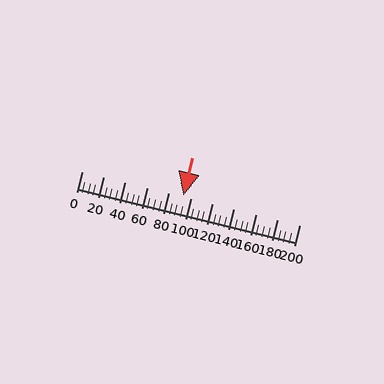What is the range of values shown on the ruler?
The ruler shows values from 0 to 200.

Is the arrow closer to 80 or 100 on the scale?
The arrow is closer to 100.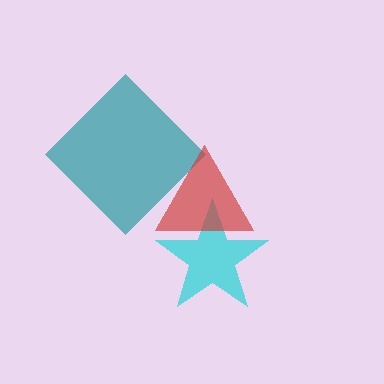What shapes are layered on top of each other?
The layered shapes are: a teal diamond, a cyan star, a red triangle.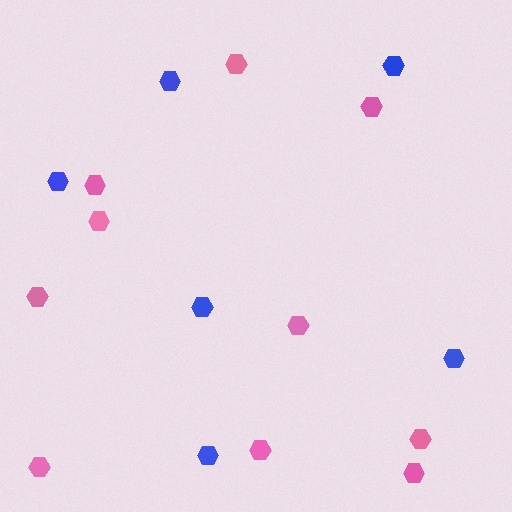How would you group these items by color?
There are 2 groups: one group of pink hexagons (10) and one group of blue hexagons (6).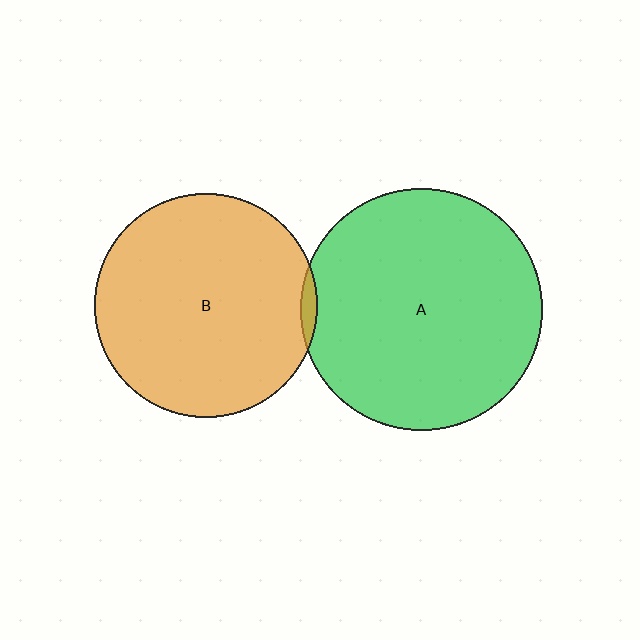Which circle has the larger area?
Circle A (green).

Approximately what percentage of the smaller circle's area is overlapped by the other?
Approximately 5%.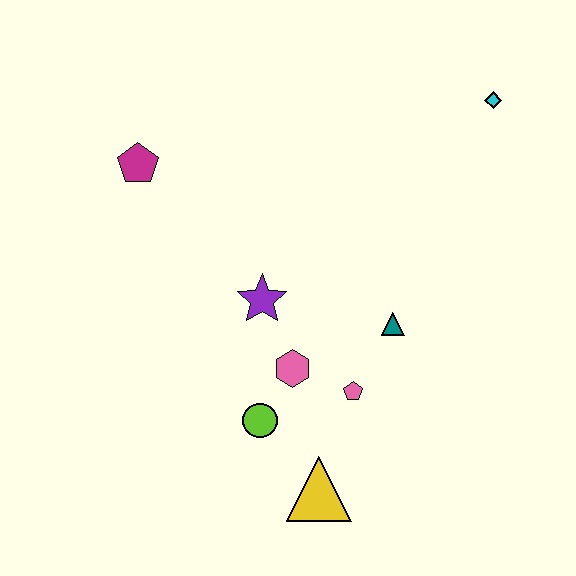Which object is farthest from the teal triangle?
The magenta pentagon is farthest from the teal triangle.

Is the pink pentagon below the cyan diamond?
Yes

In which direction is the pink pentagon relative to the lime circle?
The pink pentagon is to the right of the lime circle.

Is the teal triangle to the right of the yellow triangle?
Yes